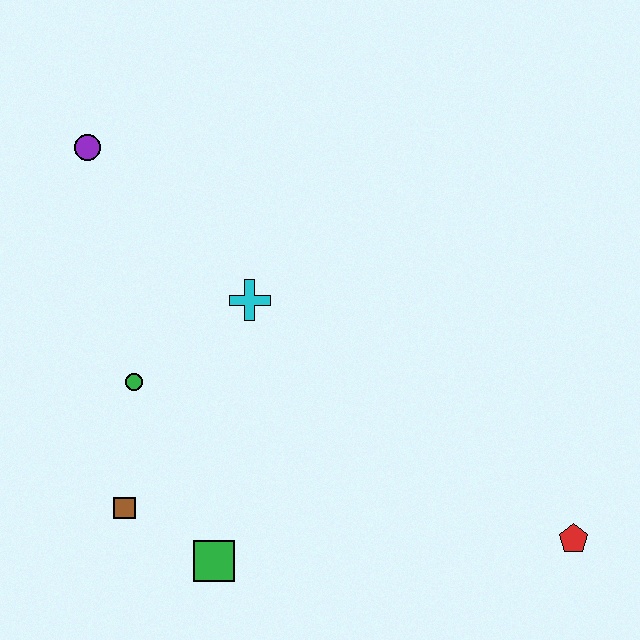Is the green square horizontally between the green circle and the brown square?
No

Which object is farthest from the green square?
The purple circle is farthest from the green square.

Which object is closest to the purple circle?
The cyan cross is closest to the purple circle.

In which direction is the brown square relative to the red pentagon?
The brown square is to the left of the red pentagon.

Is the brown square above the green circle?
No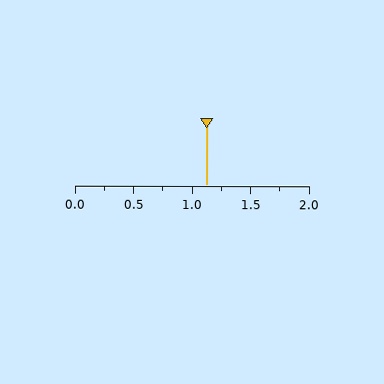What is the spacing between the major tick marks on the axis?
The major ticks are spaced 0.5 apart.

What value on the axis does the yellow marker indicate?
The marker indicates approximately 1.12.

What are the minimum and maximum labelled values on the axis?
The axis runs from 0.0 to 2.0.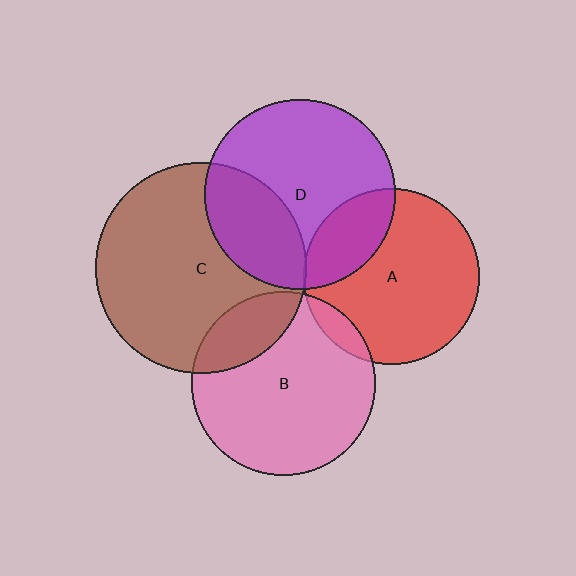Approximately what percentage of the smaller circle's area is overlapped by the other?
Approximately 5%.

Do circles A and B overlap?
Yes.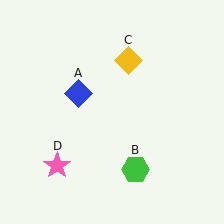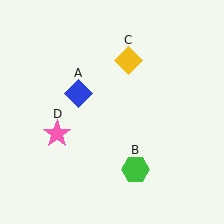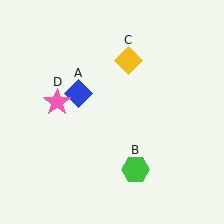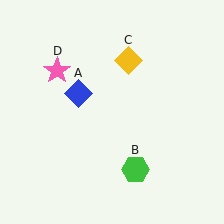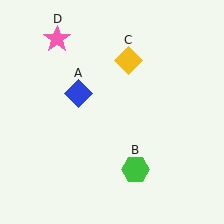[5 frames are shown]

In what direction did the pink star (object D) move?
The pink star (object D) moved up.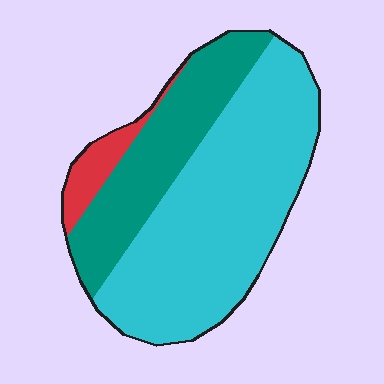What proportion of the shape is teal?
Teal covers roughly 30% of the shape.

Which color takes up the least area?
Red, at roughly 5%.